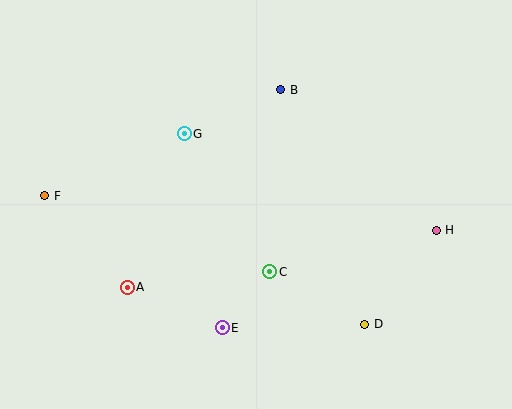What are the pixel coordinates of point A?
Point A is at (127, 287).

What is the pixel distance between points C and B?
The distance between C and B is 182 pixels.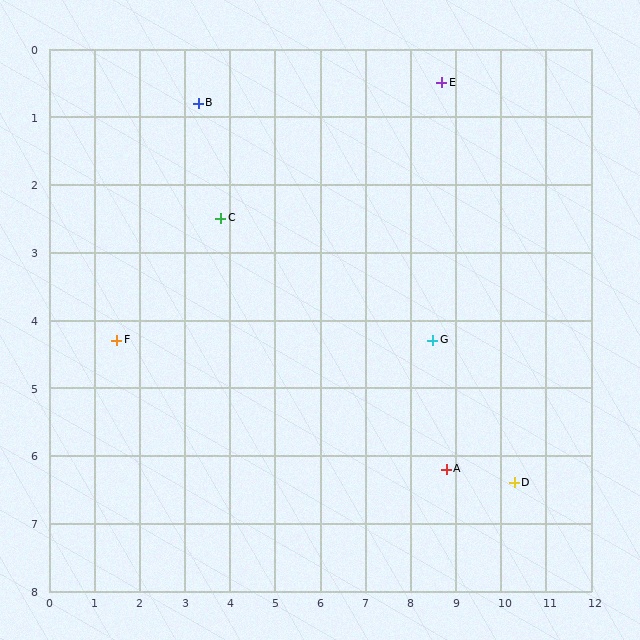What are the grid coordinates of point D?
Point D is at approximately (10.3, 6.4).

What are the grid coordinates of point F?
Point F is at approximately (1.5, 4.3).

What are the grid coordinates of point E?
Point E is at approximately (8.7, 0.5).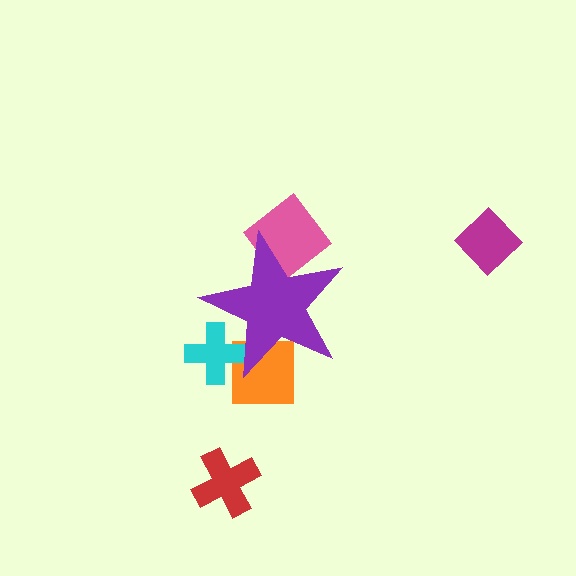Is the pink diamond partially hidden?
Yes, the pink diamond is partially hidden behind the purple star.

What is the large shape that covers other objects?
A purple star.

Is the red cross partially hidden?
No, the red cross is fully visible.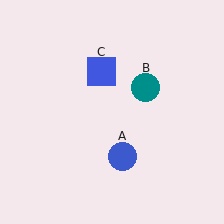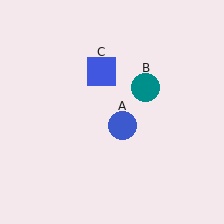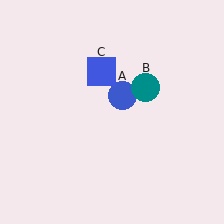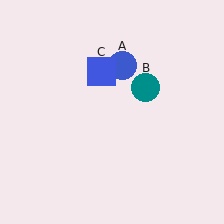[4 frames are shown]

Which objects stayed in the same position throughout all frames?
Teal circle (object B) and blue square (object C) remained stationary.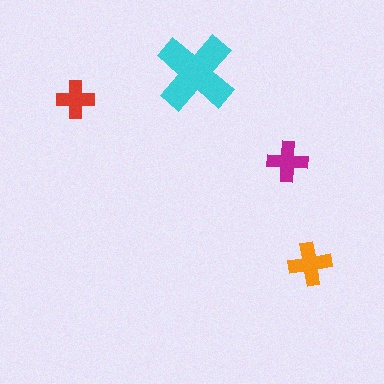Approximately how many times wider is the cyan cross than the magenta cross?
About 2 times wider.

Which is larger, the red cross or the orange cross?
The orange one.